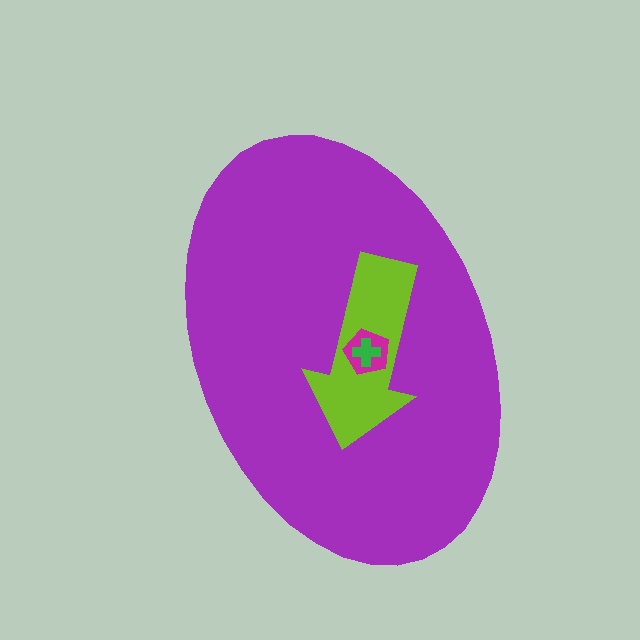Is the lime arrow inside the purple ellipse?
Yes.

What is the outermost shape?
The purple ellipse.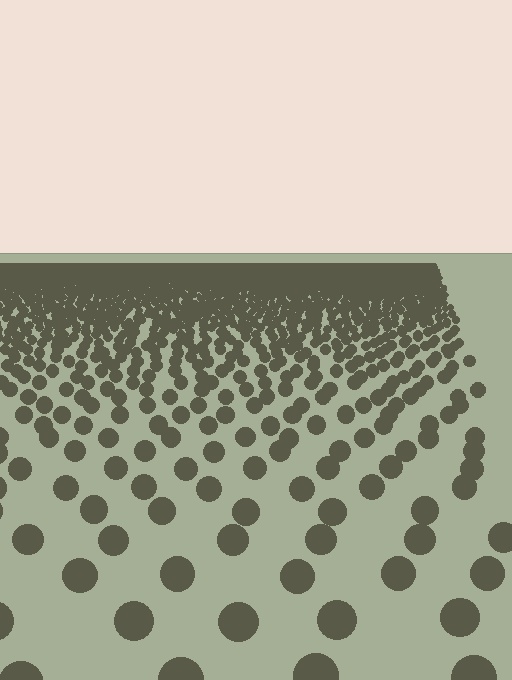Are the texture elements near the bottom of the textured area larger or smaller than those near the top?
Larger. Near the bottom, elements are closer to the viewer and appear at a bigger on-screen size.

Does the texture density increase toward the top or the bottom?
Density increases toward the top.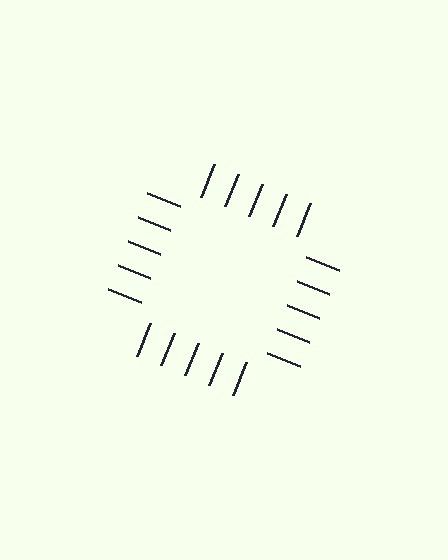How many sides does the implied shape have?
4 sides — the line-ends trace a square.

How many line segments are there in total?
20 — 5 along each of the 4 edges.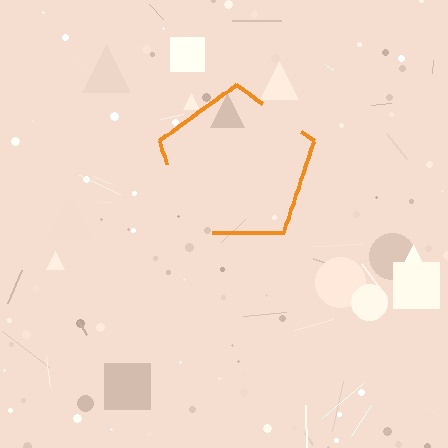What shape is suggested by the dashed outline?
The dashed outline suggests a pentagon.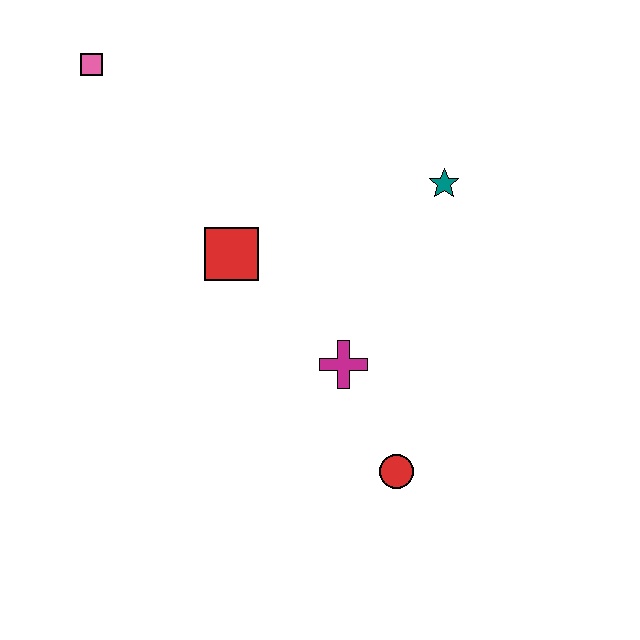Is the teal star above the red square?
Yes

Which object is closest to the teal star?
The magenta cross is closest to the teal star.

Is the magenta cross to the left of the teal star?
Yes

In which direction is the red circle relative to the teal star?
The red circle is below the teal star.